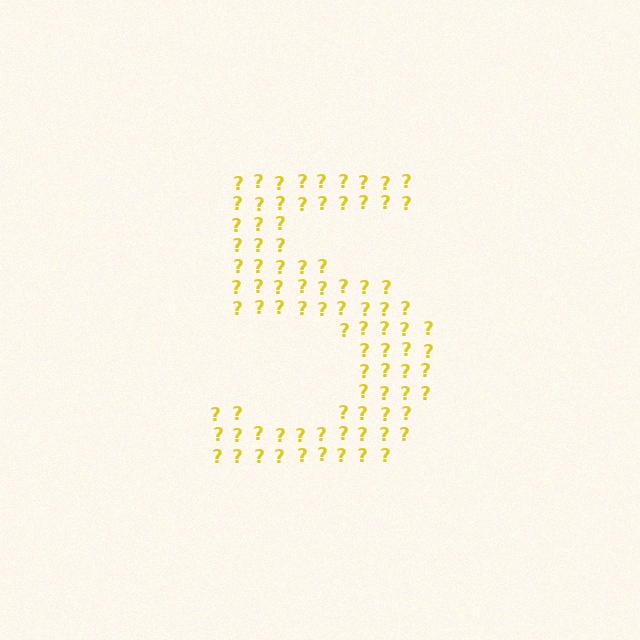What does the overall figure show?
The overall figure shows the digit 5.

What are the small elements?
The small elements are question marks.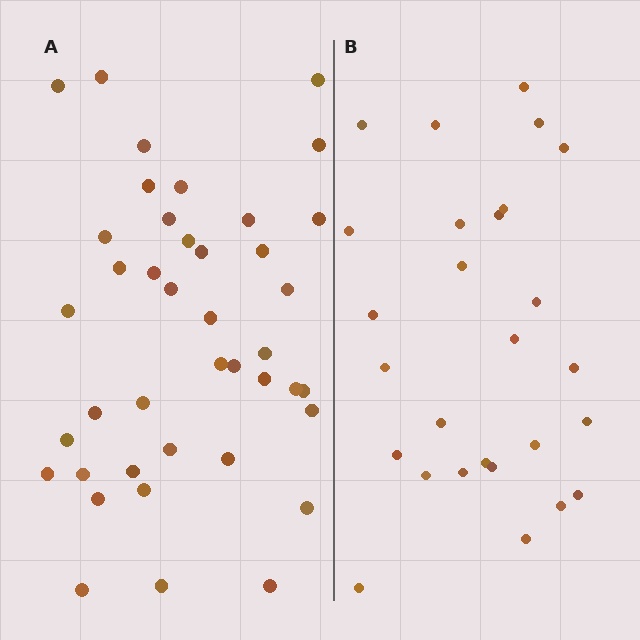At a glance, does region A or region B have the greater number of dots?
Region A (the left region) has more dots.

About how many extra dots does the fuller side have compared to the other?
Region A has approximately 15 more dots than region B.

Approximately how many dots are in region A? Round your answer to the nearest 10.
About 40 dots. (The exact count is 41, which rounds to 40.)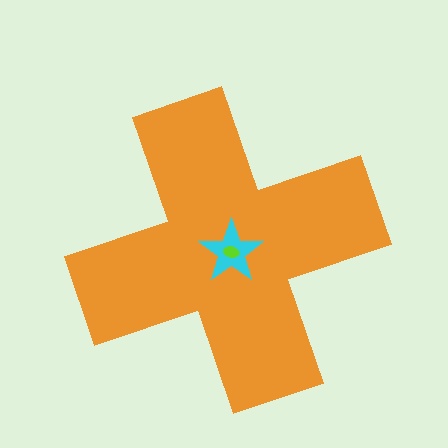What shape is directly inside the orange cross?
The cyan star.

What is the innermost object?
The lime ellipse.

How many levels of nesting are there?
3.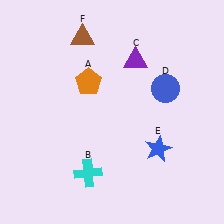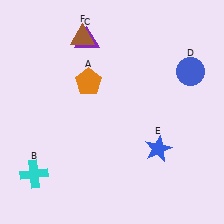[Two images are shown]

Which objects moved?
The objects that moved are: the cyan cross (B), the purple triangle (C), the blue circle (D).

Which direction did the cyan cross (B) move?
The cyan cross (B) moved left.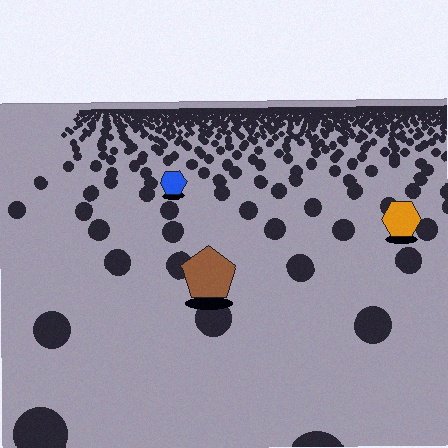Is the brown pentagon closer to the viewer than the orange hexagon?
Yes. The brown pentagon is closer — you can tell from the texture gradient: the ground texture is coarser near it.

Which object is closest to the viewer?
The brown pentagon is closest. The texture marks near it are larger and more spread out.